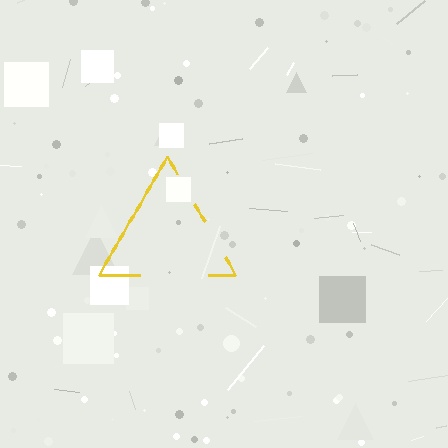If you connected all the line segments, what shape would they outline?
They would outline a triangle.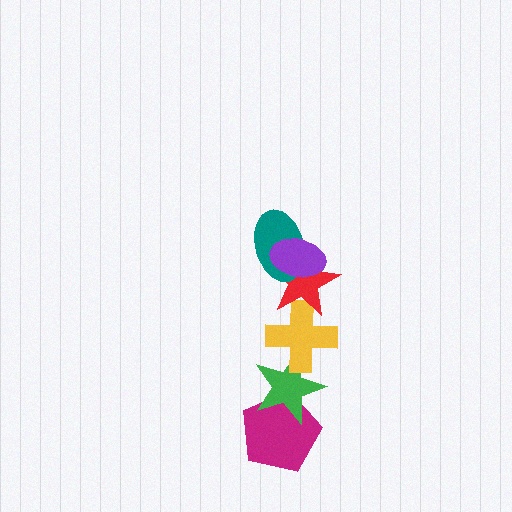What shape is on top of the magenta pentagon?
The green star is on top of the magenta pentagon.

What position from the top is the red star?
The red star is 3rd from the top.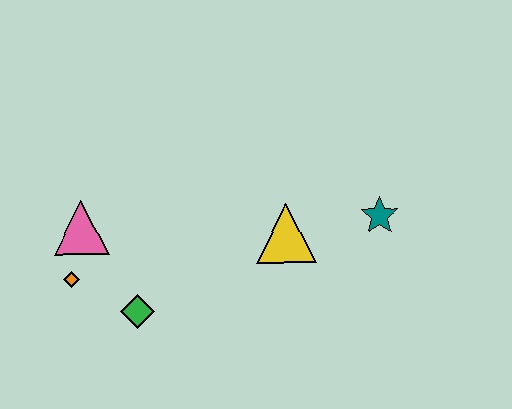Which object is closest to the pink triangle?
The orange diamond is closest to the pink triangle.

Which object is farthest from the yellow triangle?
The orange diamond is farthest from the yellow triangle.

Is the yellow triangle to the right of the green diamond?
Yes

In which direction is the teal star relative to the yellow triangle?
The teal star is to the right of the yellow triangle.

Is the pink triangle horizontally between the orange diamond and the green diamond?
Yes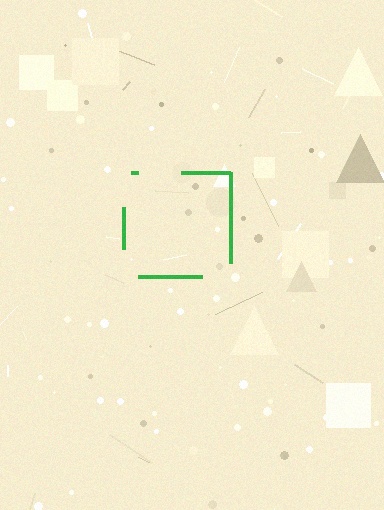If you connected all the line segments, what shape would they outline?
They would outline a square.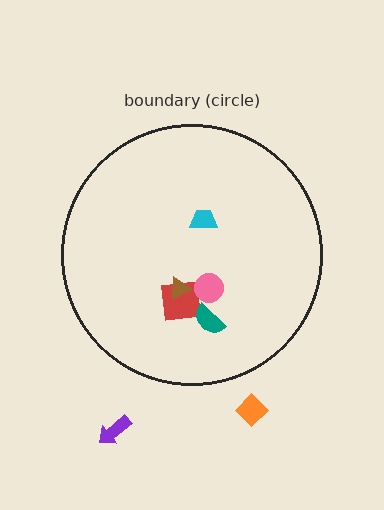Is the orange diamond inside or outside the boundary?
Outside.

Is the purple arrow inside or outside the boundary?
Outside.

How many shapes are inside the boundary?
5 inside, 2 outside.